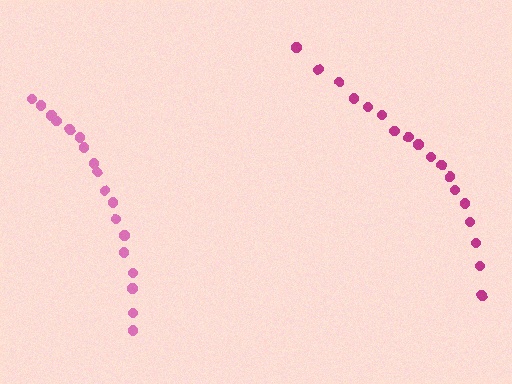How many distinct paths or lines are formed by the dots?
There are 2 distinct paths.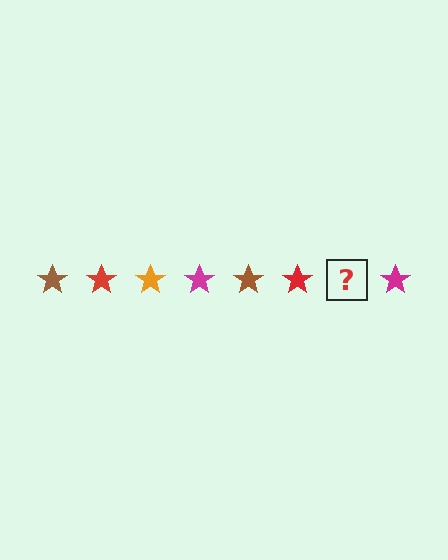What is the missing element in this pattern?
The missing element is an orange star.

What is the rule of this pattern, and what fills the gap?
The rule is that the pattern cycles through brown, red, orange, magenta stars. The gap should be filled with an orange star.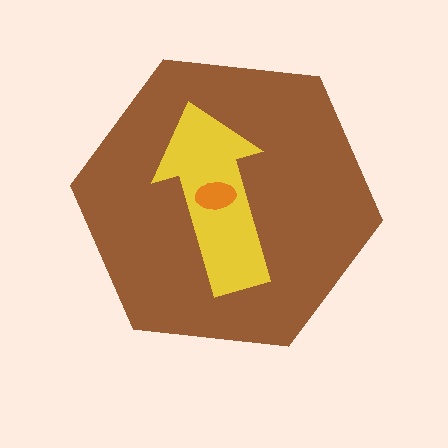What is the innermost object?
The orange ellipse.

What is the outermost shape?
The brown hexagon.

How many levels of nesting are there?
3.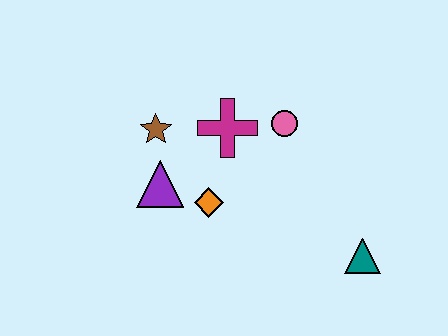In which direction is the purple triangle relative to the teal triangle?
The purple triangle is to the left of the teal triangle.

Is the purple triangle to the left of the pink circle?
Yes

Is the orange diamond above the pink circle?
No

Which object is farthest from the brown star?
The teal triangle is farthest from the brown star.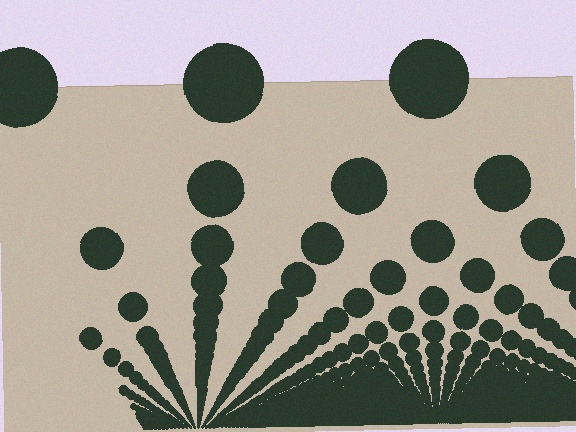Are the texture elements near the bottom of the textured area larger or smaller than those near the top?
Smaller. The gradient is inverted — elements near the bottom are smaller and denser.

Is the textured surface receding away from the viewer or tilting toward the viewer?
The surface appears to tilt toward the viewer. Texture elements get larger and sparser toward the top.